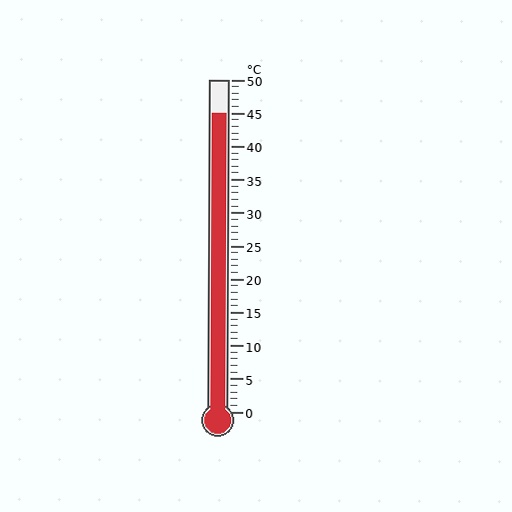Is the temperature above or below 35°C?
The temperature is above 35°C.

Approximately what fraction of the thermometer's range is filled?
The thermometer is filled to approximately 90% of its range.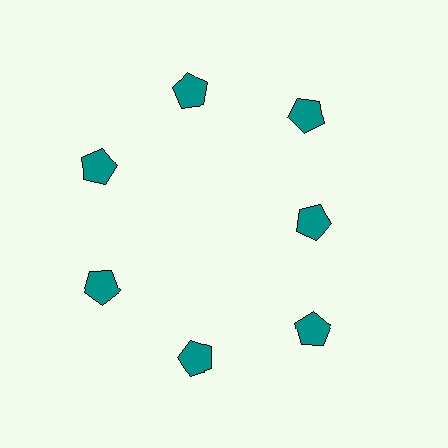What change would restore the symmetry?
The symmetry would be restored by moving it outward, back onto the ring so that all 7 pentagons sit at equal angles and equal distance from the center.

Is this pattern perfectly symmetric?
No. The 7 teal pentagons are arranged in a ring, but one element near the 3 o'clock position is pulled inward toward the center, breaking the 7-fold rotational symmetry.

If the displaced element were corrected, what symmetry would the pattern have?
It would have 7-fold rotational symmetry — the pattern would map onto itself every 51 degrees.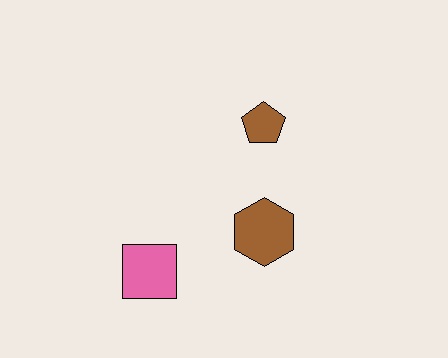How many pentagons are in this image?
There is 1 pentagon.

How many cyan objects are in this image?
There are no cyan objects.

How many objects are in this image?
There are 3 objects.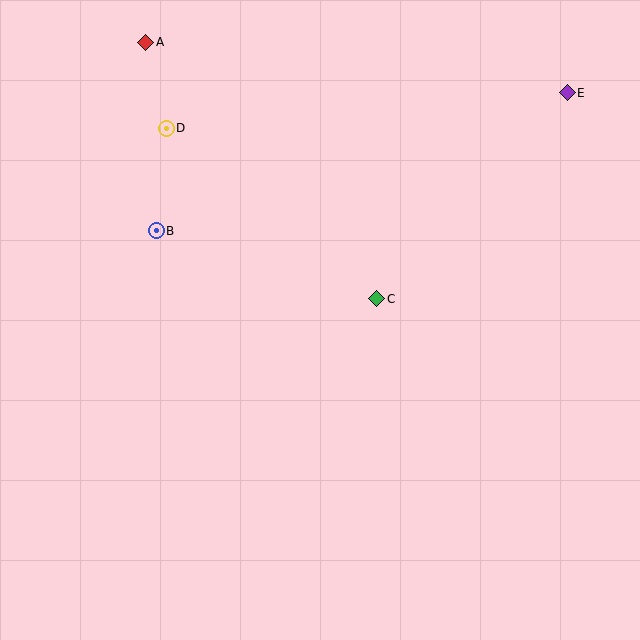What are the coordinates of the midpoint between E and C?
The midpoint between E and C is at (472, 196).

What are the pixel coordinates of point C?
Point C is at (377, 299).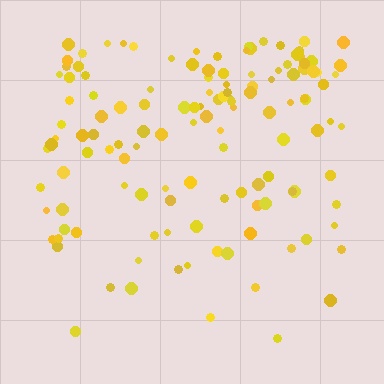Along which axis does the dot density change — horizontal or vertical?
Vertical.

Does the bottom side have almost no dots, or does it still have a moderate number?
Still a moderate number, just noticeably fewer than the top.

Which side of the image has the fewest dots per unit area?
The bottom.